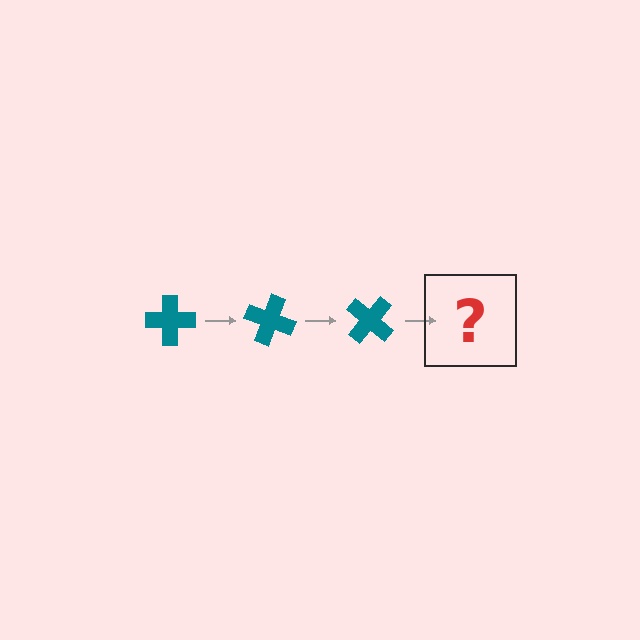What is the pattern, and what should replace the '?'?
The pattern is that the cross rotates 20 degrees each step. The '?' should be a teal cross rotated 60 degrees.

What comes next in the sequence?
The next element should be a teal cross rotated 60 degrees.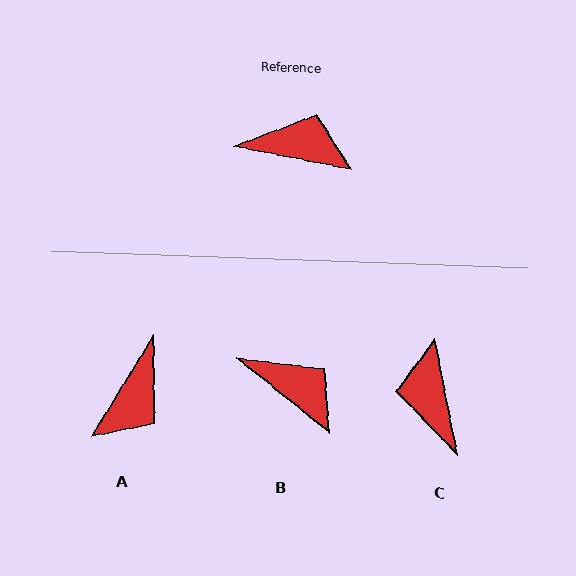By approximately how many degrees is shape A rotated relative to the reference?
Approximately 111 degrees clockwise.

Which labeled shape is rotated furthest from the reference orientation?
C, about 112 degrees away.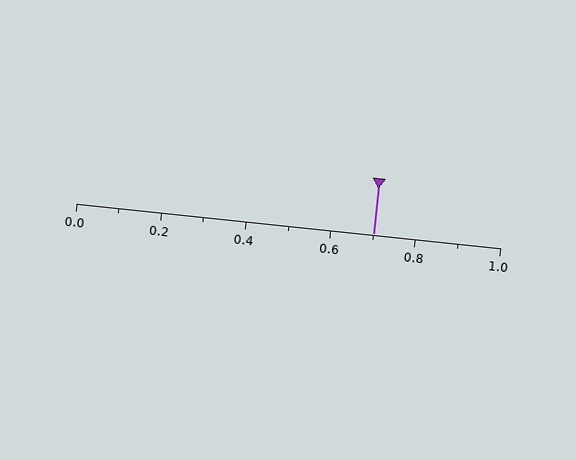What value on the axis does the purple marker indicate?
The marker indicates approximately 0.7.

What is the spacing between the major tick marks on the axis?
The major ticks are spaced 0.2 apart.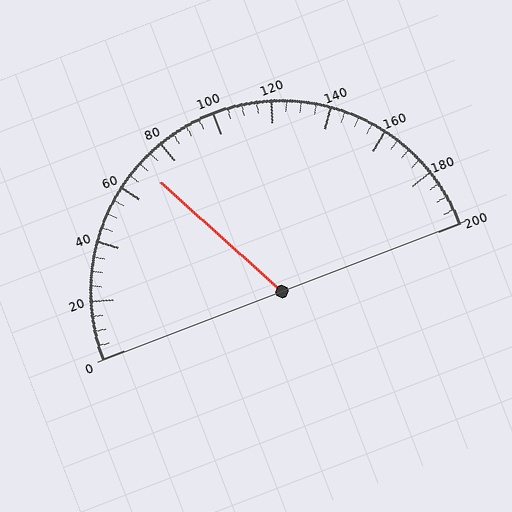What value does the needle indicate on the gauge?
The needle indicates approximately 70.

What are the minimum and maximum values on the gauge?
The gauge ranges from 0 to 200.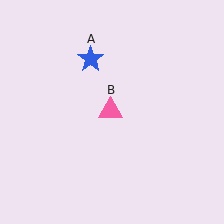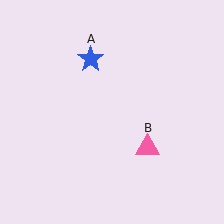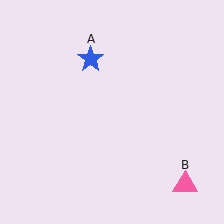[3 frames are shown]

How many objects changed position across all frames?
1 object changed position: pink triangle (object B).